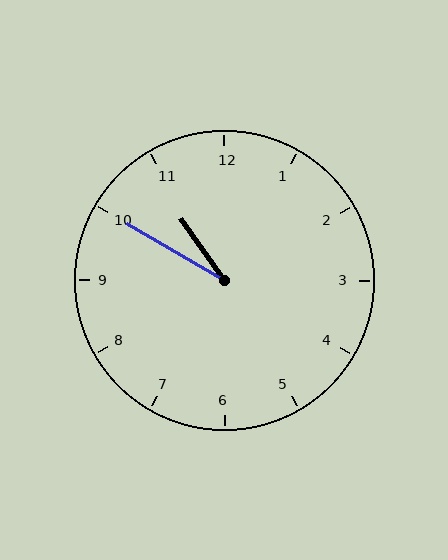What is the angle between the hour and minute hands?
Approximately 25 degrees.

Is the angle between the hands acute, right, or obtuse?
It is acute.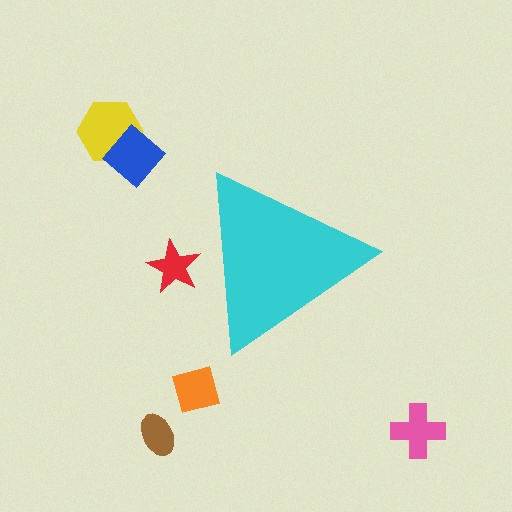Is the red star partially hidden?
Yes, the red star is partially hidden behind the cyan triangle.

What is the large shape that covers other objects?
A cyan triangle.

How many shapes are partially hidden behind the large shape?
1 shape is partially hidden.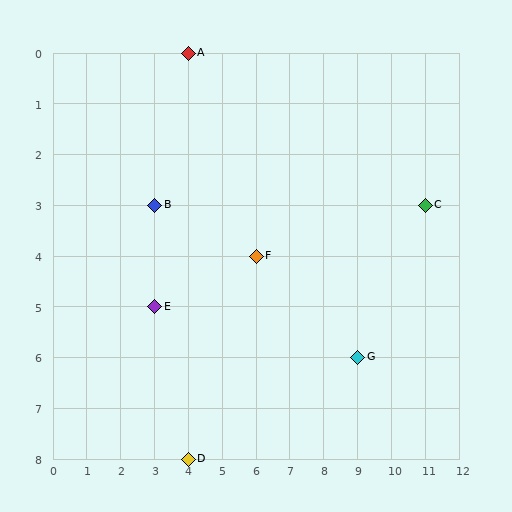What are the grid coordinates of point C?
Point C is at grid coordinates (11, 3).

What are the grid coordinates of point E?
Point E is at grid coordinates (3, 5).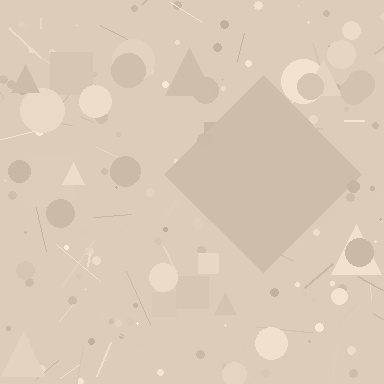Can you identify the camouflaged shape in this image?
The camouflaged shape is a diamond.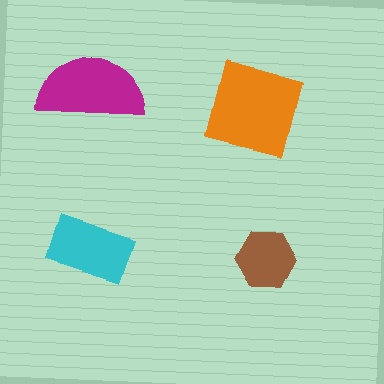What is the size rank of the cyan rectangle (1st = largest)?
3rd.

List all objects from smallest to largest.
The brown hexagon, the cyan rectangle, the magenta semicircle, the orange square.